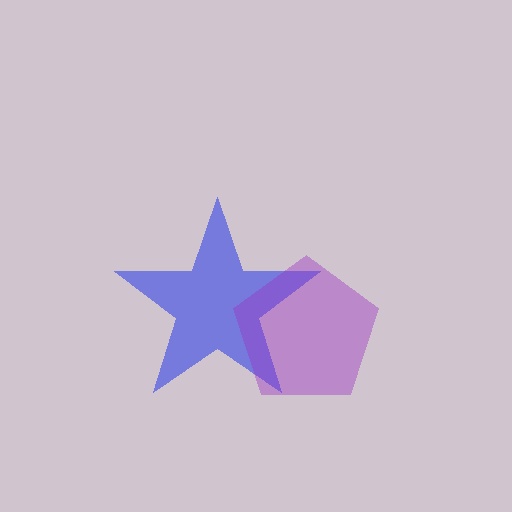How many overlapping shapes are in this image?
There are 2 overlapping shapes in the image.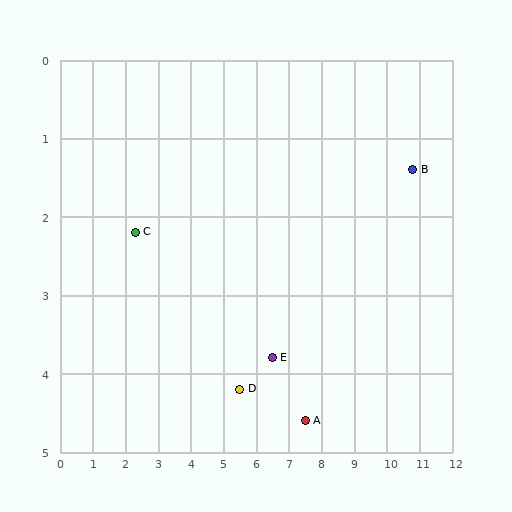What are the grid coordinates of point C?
Point C is at approximately (2.3, 2.2).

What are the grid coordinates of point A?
Point A is at approximately (7.5, 4.6).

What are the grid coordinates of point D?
Point D is at approximately (5.5, 4.2).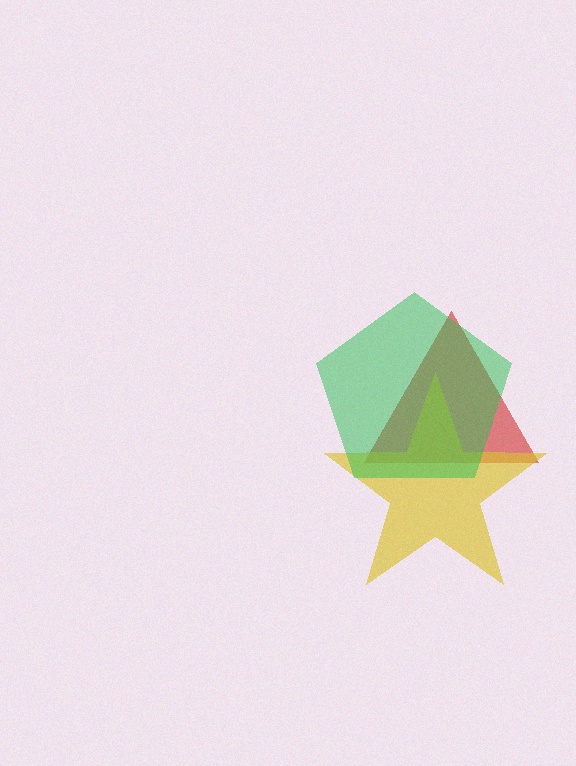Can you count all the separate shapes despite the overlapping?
Yes, there are 3 separate shapes.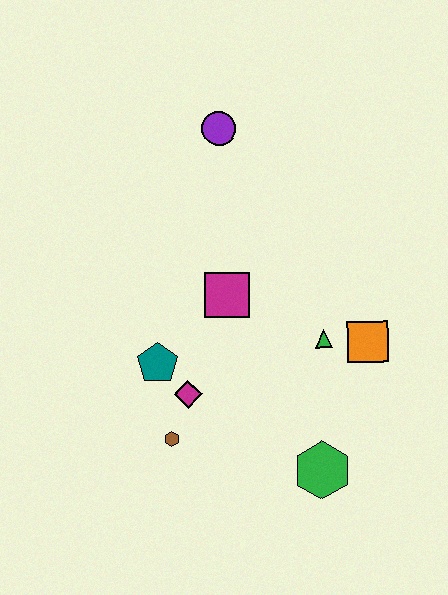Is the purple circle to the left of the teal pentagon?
No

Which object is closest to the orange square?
The green triangle is closest to the orange square.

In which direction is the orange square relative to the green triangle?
The orange square is to the right of the green triangle.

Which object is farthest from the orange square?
The purple circle is farthest from the orange square.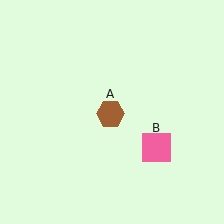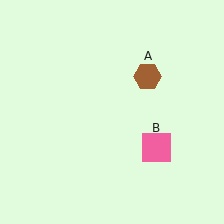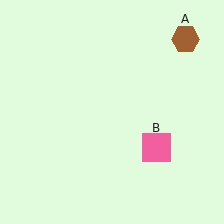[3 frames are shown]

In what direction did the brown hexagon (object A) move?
The brown hexagon (object A) moved up and to the right.